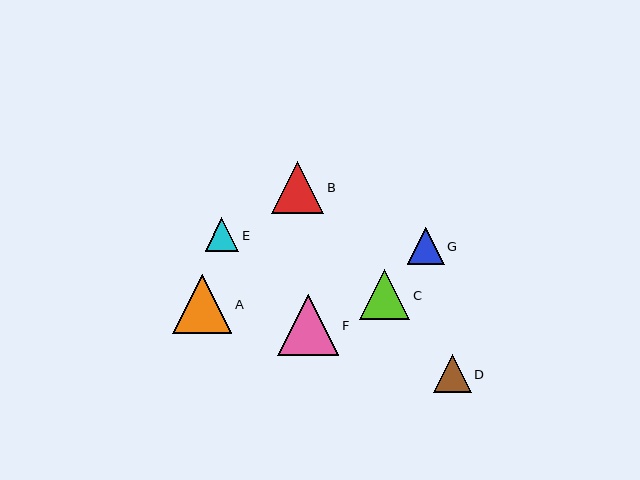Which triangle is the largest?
Triangle F is the largest with a size of approximately 61 pixels.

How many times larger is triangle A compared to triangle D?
Triangle A is approximately 1.6 times the size of triangle D.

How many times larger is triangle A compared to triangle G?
Triangle A is approximately 1.6 times the size of triangle G.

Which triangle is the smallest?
Triangle E is the smallest with a size of approximately 34 pixels.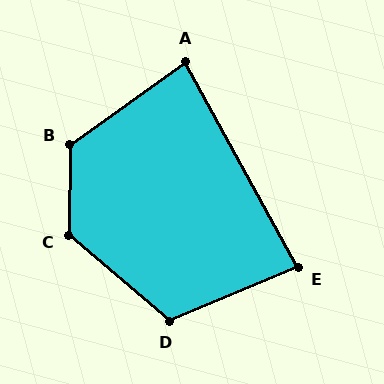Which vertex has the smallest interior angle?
A, at approximately 83 degrees.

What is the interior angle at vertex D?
Approximately 117 degrees (obtuse).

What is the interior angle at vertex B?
Approximately 127 degrees (obtuse).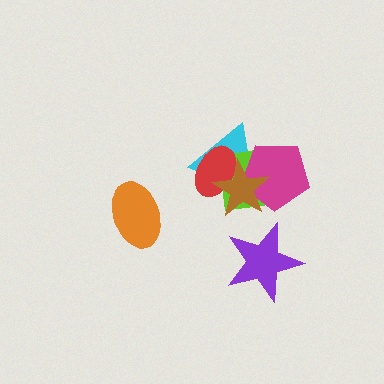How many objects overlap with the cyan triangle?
4 objects overlap with the cyan triangle.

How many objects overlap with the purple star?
0 objects overlap with the purple star.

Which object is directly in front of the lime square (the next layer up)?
The magenta pentagon is directly in front of the lime square.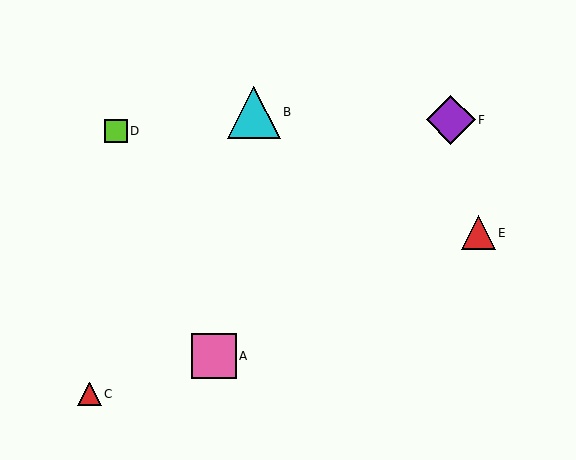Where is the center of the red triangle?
The center of the red triangle is at (478, 233).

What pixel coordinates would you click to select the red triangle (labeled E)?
Click at (478, 233) to select the red triangle E.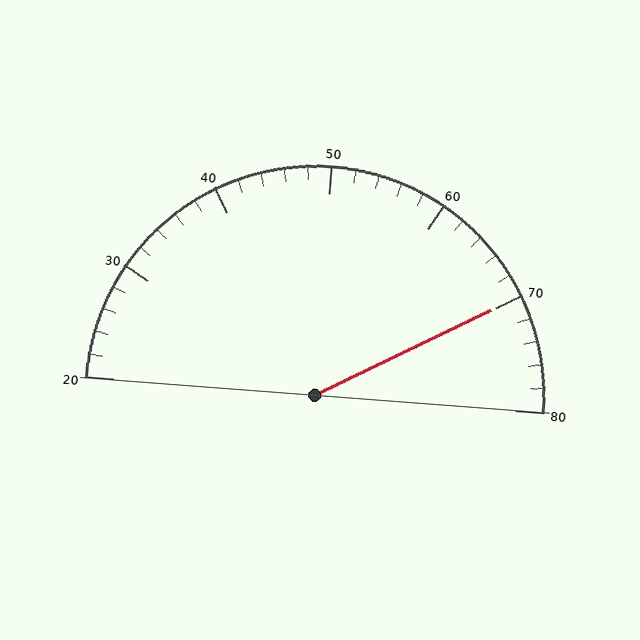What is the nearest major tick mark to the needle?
The nearest major tick mark is 70.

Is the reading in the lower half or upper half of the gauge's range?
The reading is in the upper half of the range (20 to 80).